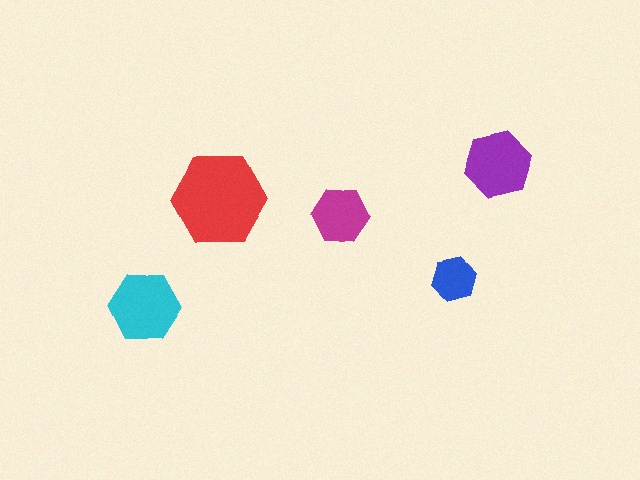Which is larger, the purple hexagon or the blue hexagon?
The purple one.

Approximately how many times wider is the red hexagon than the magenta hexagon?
About 1.5 times wider.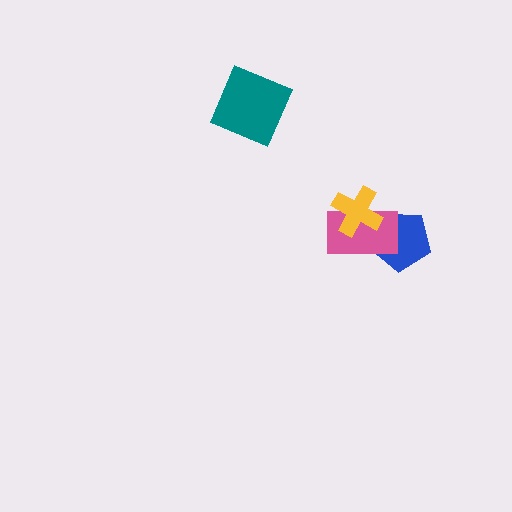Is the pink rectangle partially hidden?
Yes, it is partially covered by another shape.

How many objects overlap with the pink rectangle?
2 objects overlap with the pink rectangle.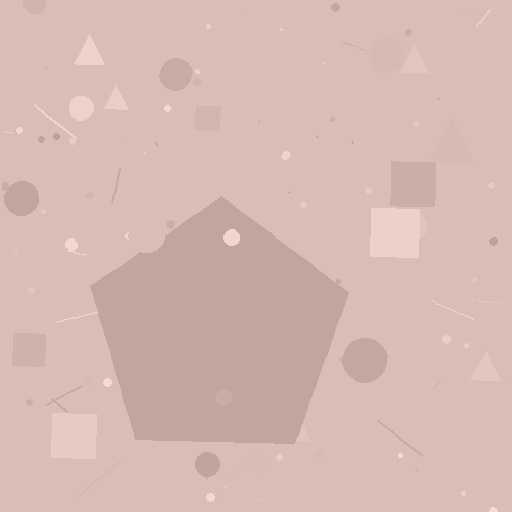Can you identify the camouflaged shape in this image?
The camouflaged shape is a pentagon.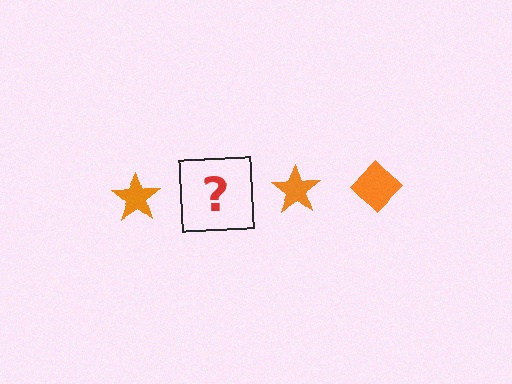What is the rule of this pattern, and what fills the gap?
The rule is that the pattern cycles through star, diamond shapes in orange. The gap should be filled with an orange diamond.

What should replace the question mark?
The question mark should be replaced with an orange diamond.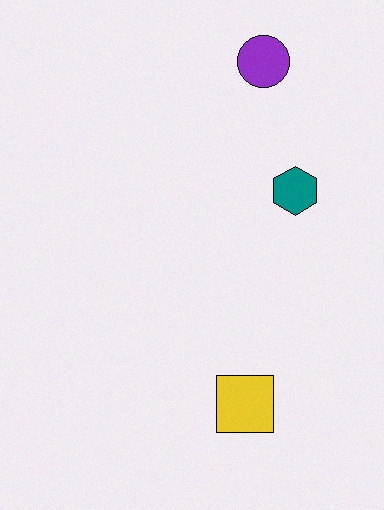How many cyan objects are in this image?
There are no cyan objects.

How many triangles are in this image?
There are no triangles.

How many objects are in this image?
There are 3 objects.